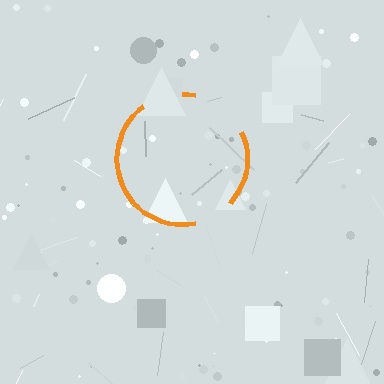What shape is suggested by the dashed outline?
The dashed outline suggests a circle.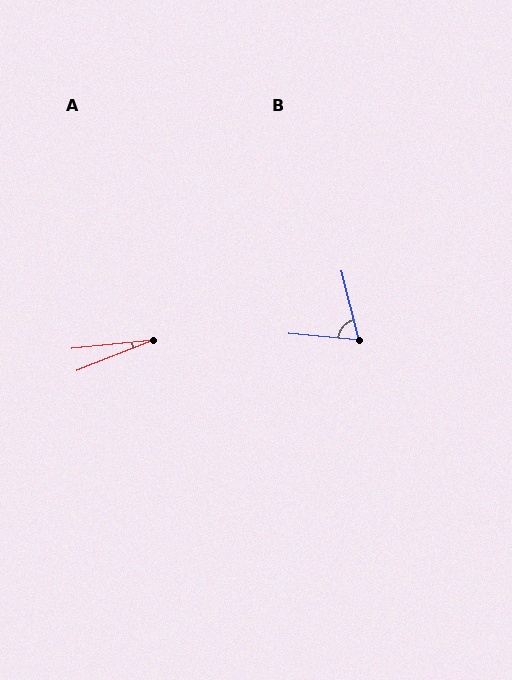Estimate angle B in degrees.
Approximately 70 degrees.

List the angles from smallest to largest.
A (15°), B (70°).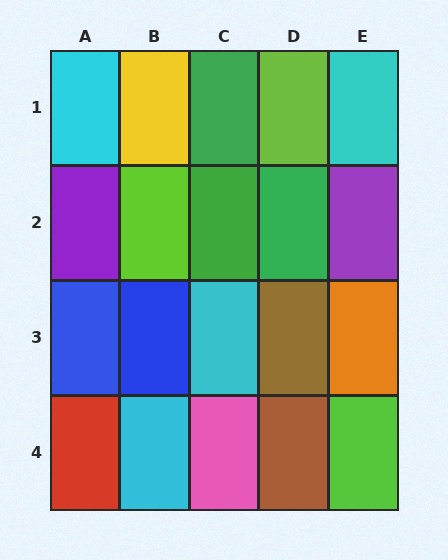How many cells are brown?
2 cells are brown.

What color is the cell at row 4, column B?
Cyan.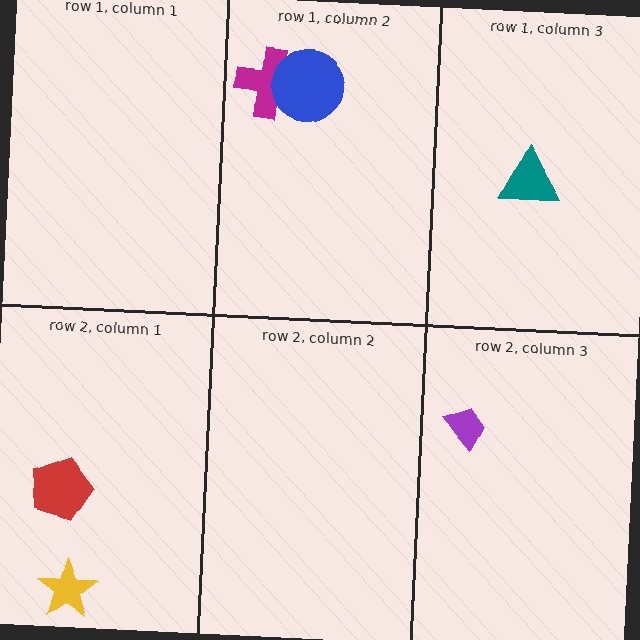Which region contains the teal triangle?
The row 1, column 3 region.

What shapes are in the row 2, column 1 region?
The yellow star, the red pentagon.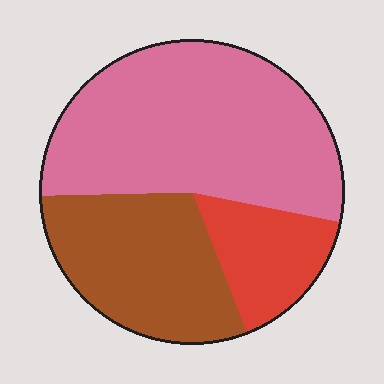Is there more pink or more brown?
Pink.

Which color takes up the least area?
Red, at roughly 15%.